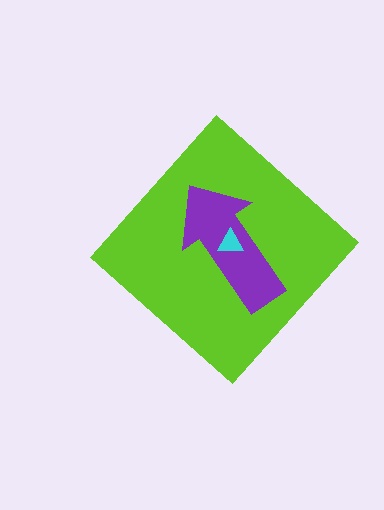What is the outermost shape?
The lime diamond.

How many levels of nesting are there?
3.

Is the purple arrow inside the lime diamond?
Yes.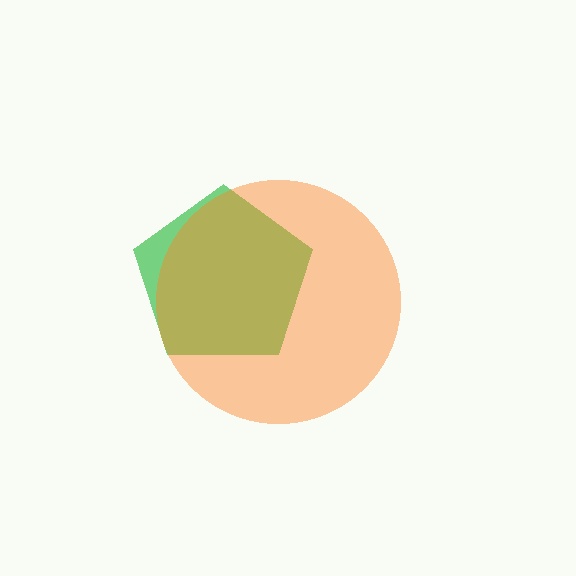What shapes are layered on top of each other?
The layered shapes are: a green pentagon, an orange circle.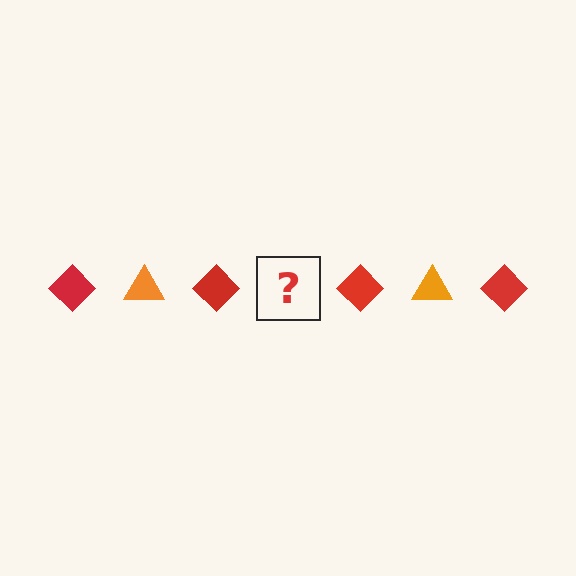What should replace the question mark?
The question mark should be replaced with an orange triangle.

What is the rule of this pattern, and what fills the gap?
The rule is that the pattern alternates between red diamond and orange triangle. The gap should be filled with an orange triangle.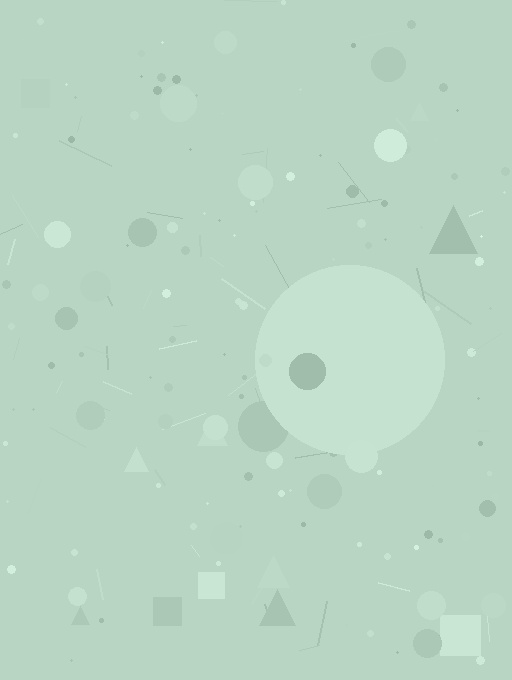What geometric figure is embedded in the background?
A circle is embedded in the background.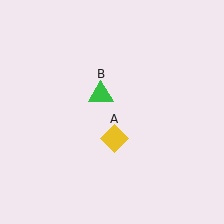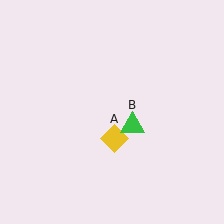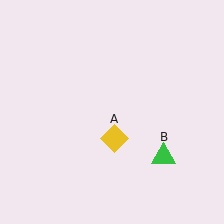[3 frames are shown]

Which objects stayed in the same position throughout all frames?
Yellow diamond (object A) remained stationary.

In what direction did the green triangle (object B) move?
The green triangle (object B) moved down and to the right.